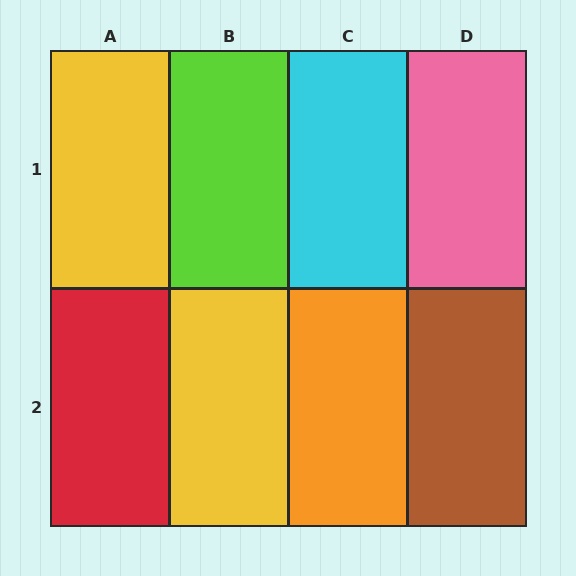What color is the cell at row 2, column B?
Yellow.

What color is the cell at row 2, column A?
Red.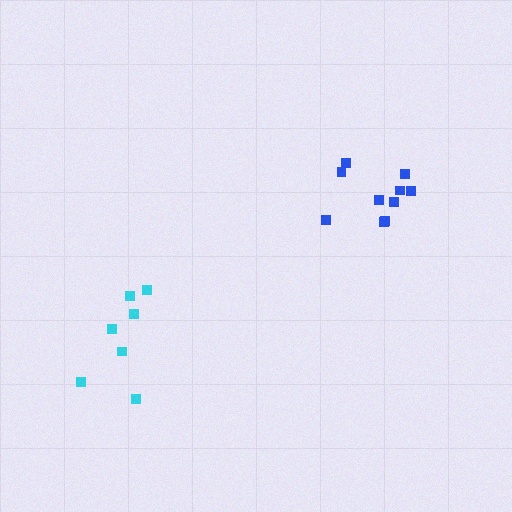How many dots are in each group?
Group 1: 10 dots, Group 2: 7 dots (17 total).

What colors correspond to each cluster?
The clusters are colored: blue, cyan.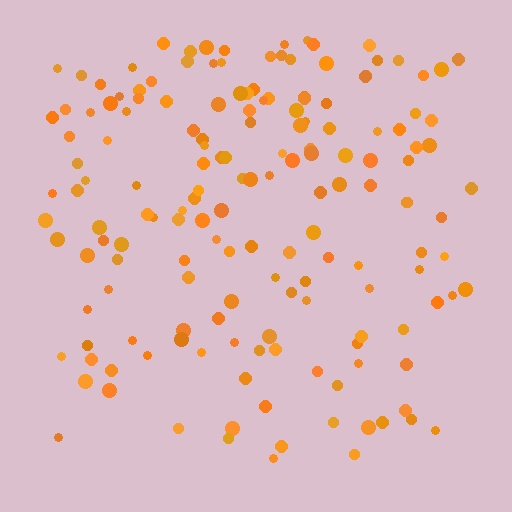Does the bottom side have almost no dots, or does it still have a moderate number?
Still a moderate number, just noticeably fewer than the top.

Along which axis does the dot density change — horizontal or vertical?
Vertical.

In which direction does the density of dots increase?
From bottom to top, with the top side densest.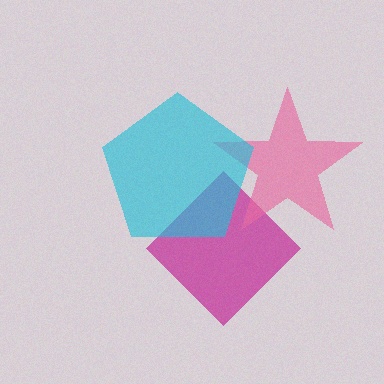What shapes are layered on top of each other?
The layered shapes are: a magenta diamond, a pink star, a cyan pentagon.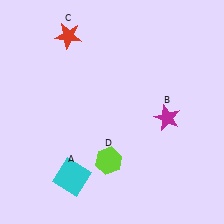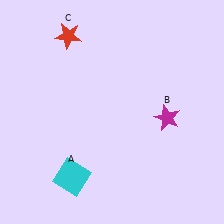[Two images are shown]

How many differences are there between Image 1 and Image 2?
There is 1 difference between the two images.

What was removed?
The lime hexagon (D) was removed in Image 2.